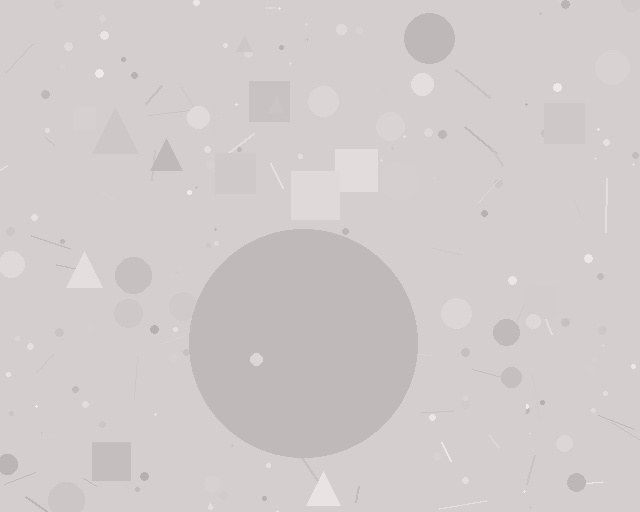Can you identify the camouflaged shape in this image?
The camouflaged shape is a circle.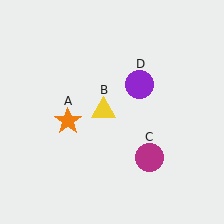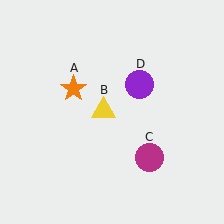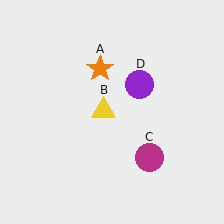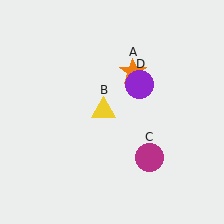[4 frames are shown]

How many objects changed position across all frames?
1 object changed position: orange star (object A).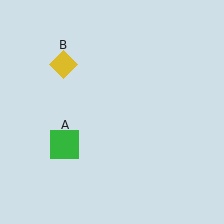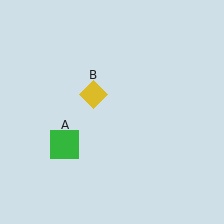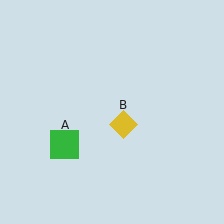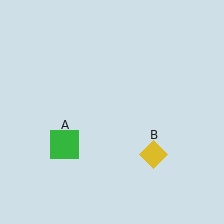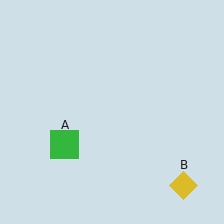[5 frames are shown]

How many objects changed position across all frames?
1 object changed position: yellow diamond (object B).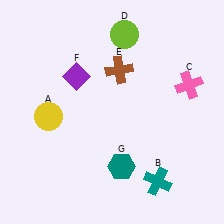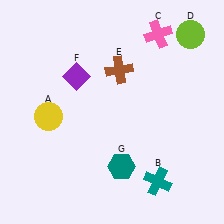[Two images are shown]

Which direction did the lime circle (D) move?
The lime circle (D) moved right.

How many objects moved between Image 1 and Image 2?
2 objects moved between the two images.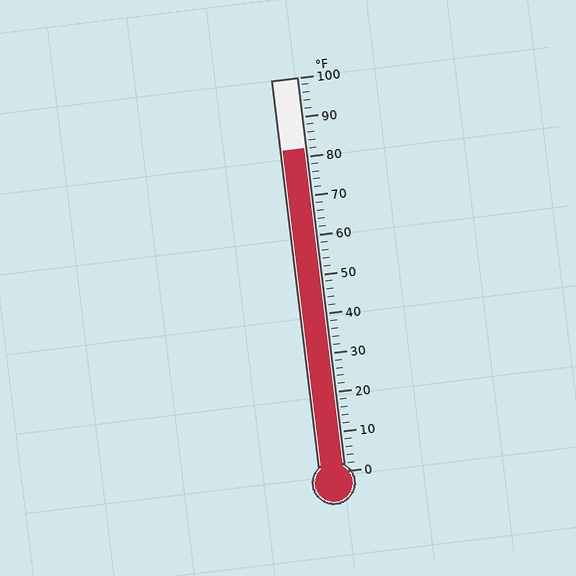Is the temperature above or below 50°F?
The temperature is above 50°F.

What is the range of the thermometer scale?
The thermometer scale ranges from 0°F to 100°F.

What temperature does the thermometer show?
The thermometer shows approximately 82°F.